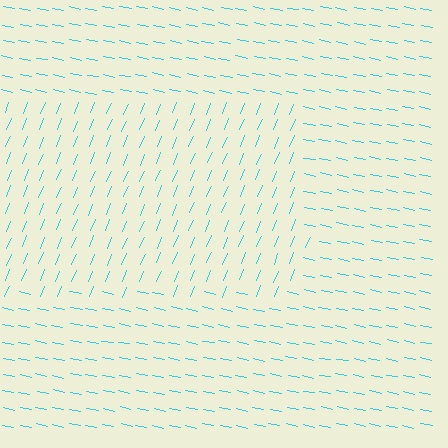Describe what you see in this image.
The image is filled with small cyan line segments. A rectangle region in the image has lines oriented differently from the surrounding lines, creating a visible texture boundary.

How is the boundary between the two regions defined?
The boundary is defined purely by a change in line orientation (approximately 79 degrees difference). All lines are the same color and thickness.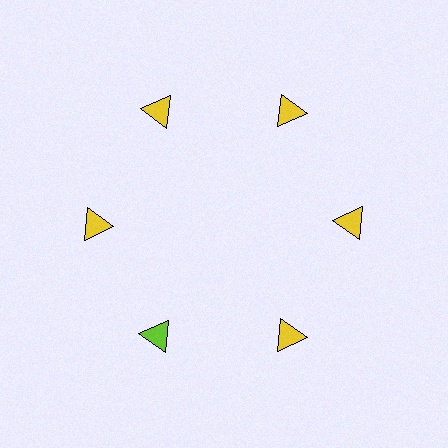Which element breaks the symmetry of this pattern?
The lime triangle at roughly the 7 o'clock position breaks the symmetry. All other shapes are yellow triangles.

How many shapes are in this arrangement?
There are 6 shapes arranged in a ring pattern.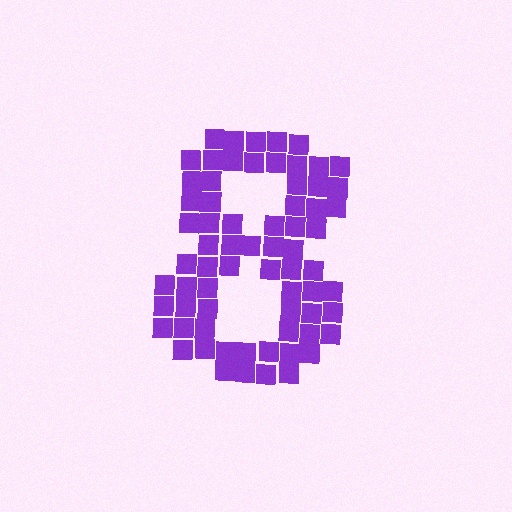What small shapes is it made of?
It is made of small squares.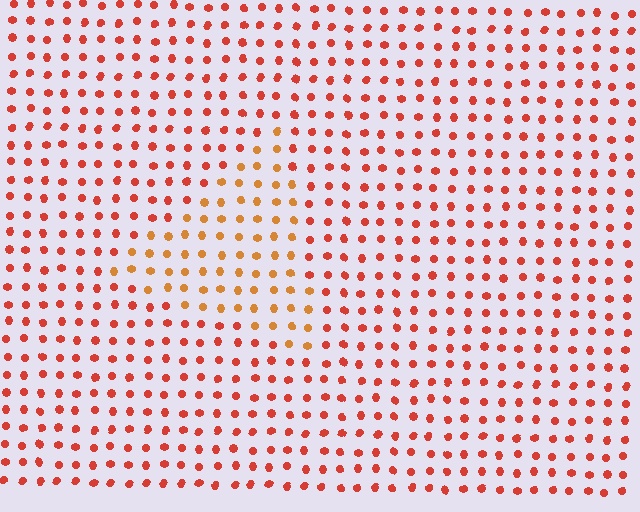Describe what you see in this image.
The image is filled with small red elements in a uniform arrangement. A triangle-shaped region is visible where the elements are tinted to a slightly different hue, forming a subtle color boundary.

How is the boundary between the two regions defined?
The boundary is defined purely by a slight shift in hue (about 28 degrees). Spacing, size, and orientation are identical on both sides.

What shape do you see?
I see a triangle.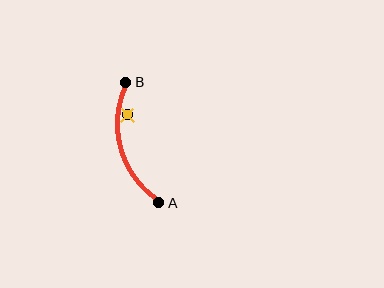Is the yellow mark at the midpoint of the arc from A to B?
No — the yellow mark does not lie on the arc at all. It sits slightly inside the curve.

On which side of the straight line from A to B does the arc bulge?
The arc bulges to the left of the straight line connecting A and B.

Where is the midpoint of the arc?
The arc midpoint is the point on the curve farthest from the straight line joining A and B. It sits to the left of that line.